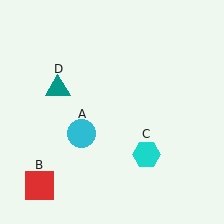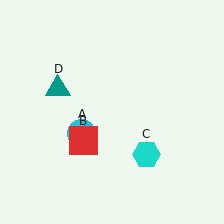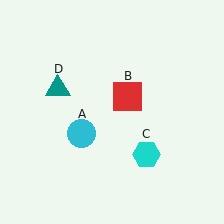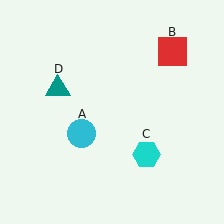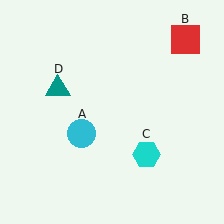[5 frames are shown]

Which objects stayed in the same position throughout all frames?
Cyan circle (object A) and cyan hexagon (object C) and teal triangle (object D) remained stationary.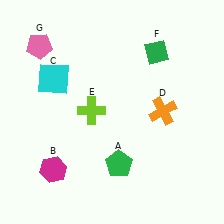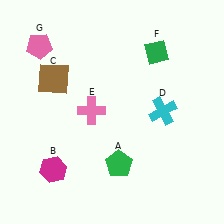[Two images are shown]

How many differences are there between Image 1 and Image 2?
There are 3 differences between the two images.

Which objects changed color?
C changed from cyan to brown. D changed from orange to cyan. E changed from lime to pink.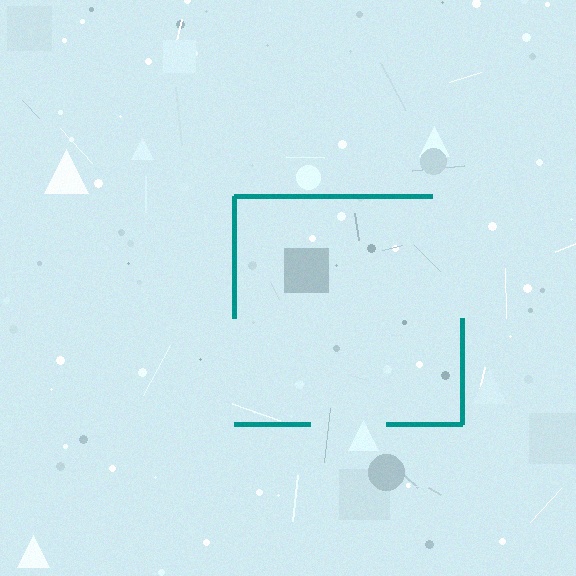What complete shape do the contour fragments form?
The contour fragments form a square.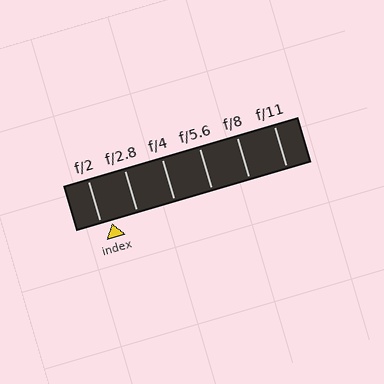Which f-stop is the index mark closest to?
The index mark is closest to f/2.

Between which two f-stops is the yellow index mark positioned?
The index mark is between f/2 and f/2.8.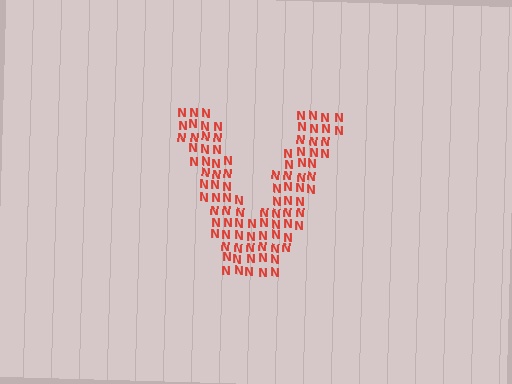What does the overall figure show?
The overall figure shows the letter V.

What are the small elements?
The small elements are letter N's.